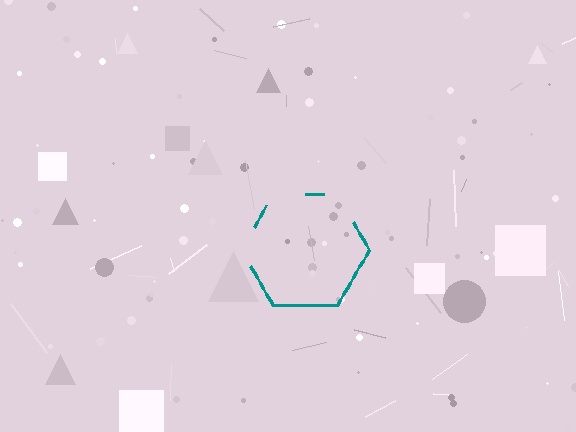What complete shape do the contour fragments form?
The contour fragments form a hexagon.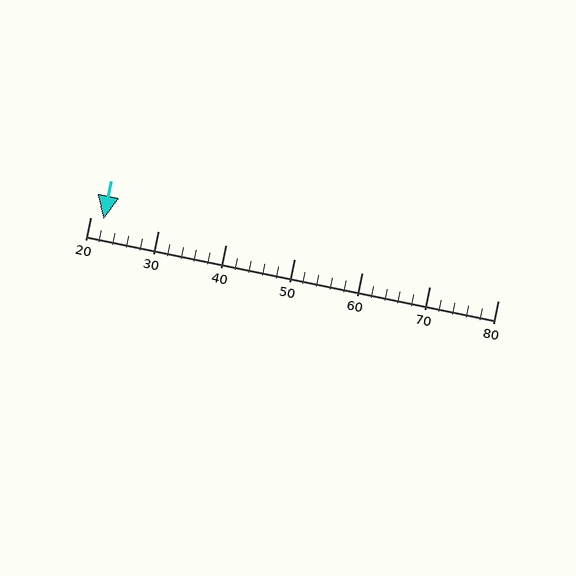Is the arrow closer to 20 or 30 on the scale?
The arrow is closer to 20.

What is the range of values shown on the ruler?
The ruler shows values from 20 to 80.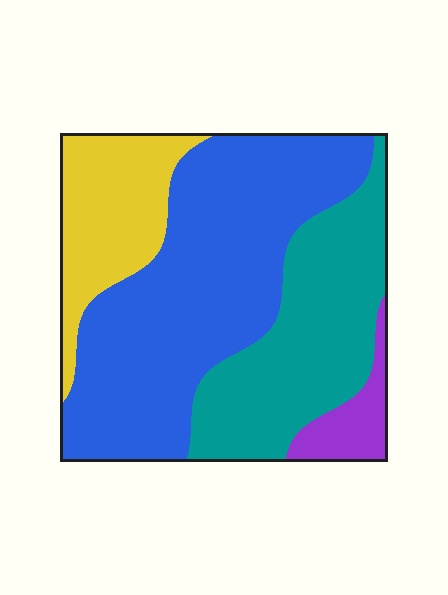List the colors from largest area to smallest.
From largest to smallest: blue, teal, yellow, purple.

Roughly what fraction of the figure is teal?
Teal covers about 30% of the figure.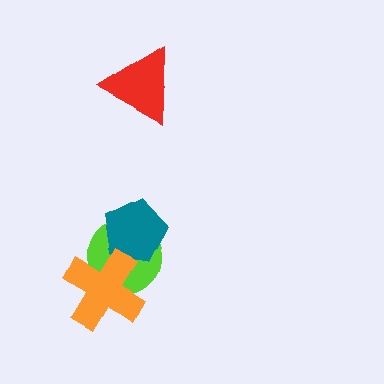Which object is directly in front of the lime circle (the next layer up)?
The teal pentagon is directly in front of the lime circle.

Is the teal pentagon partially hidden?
Yes, it is partially covered by another shape.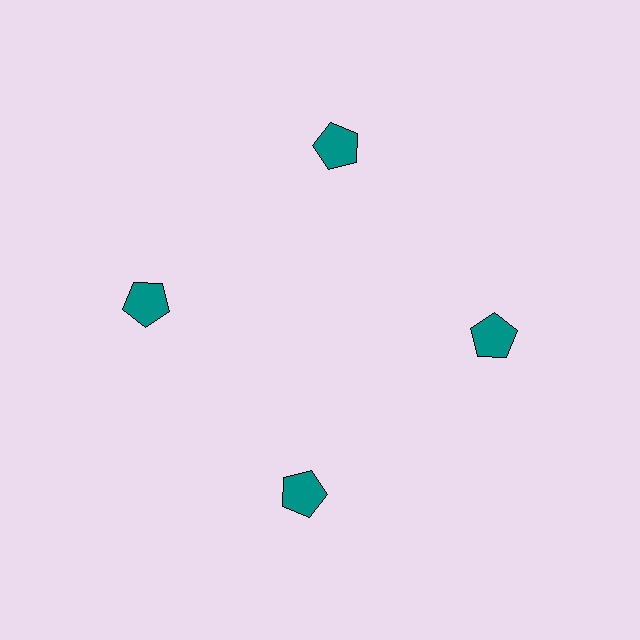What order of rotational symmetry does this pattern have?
This pattern has 4-fold rotational symmetry.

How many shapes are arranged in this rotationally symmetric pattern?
There are 4 shapes, arranged in 4 groups of 1.